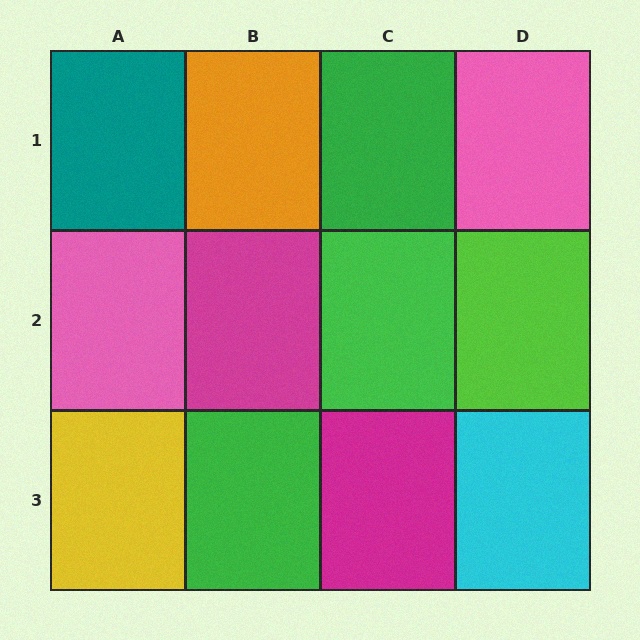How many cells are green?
3 cells are green.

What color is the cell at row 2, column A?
Pink.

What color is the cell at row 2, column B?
Magenta.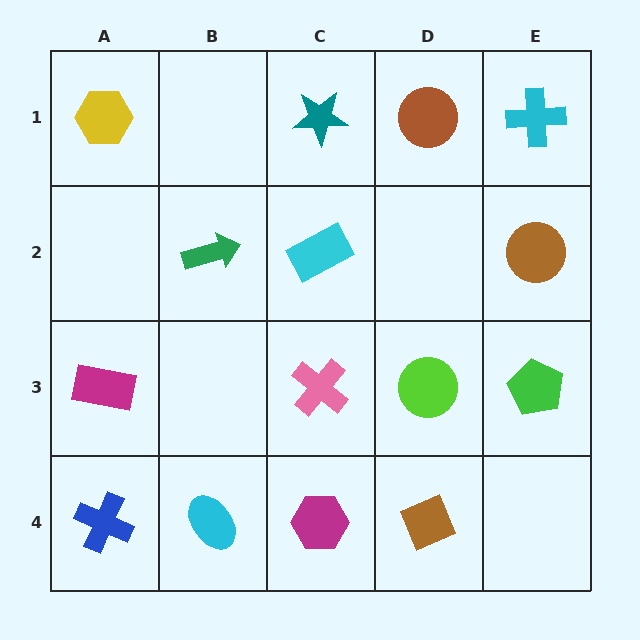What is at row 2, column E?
A brown circle.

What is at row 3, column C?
A pink cross.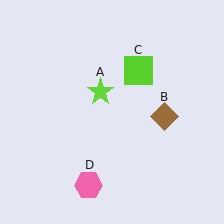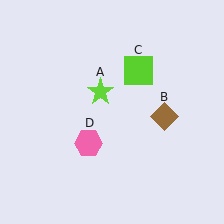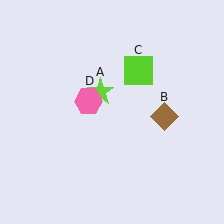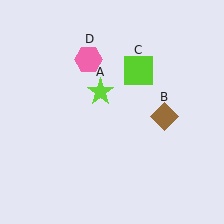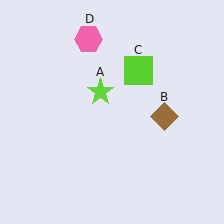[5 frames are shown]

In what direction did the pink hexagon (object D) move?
The pink hexagon (object D) moved up.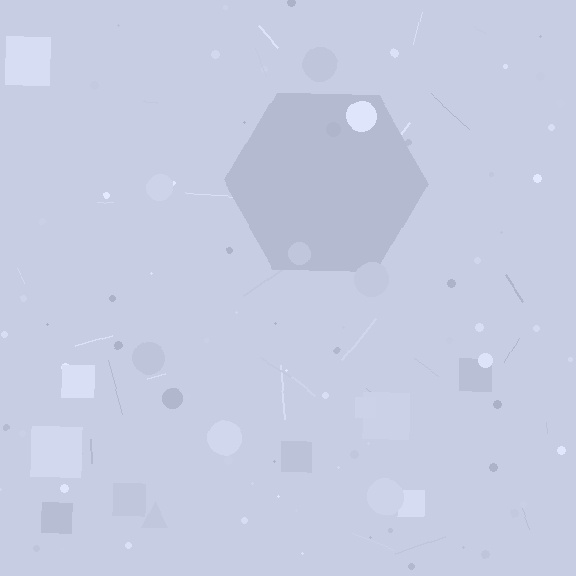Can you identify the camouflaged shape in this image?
The camouflaged shape is a hexagon.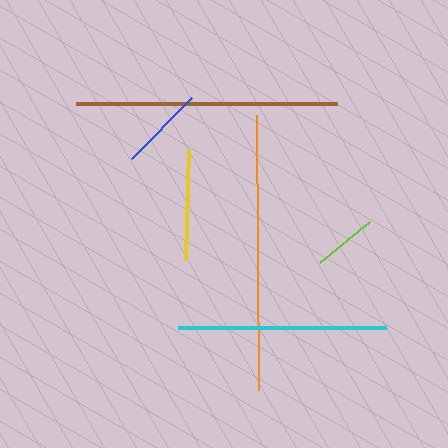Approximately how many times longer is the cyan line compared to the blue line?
The cyan line is approximately 2.4 times the length of the blue line.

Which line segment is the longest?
The orange line is the longest at approximately 274 pixels.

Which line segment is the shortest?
The lime line is the shortest at approximately 65 pixels.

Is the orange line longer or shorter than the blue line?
The orange line is longer than the blue line.